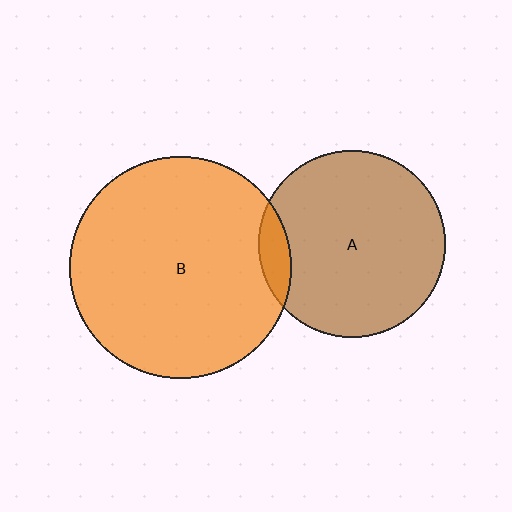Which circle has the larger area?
Circle B (orange).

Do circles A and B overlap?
Yes.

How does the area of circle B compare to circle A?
Approximately 1.4 times.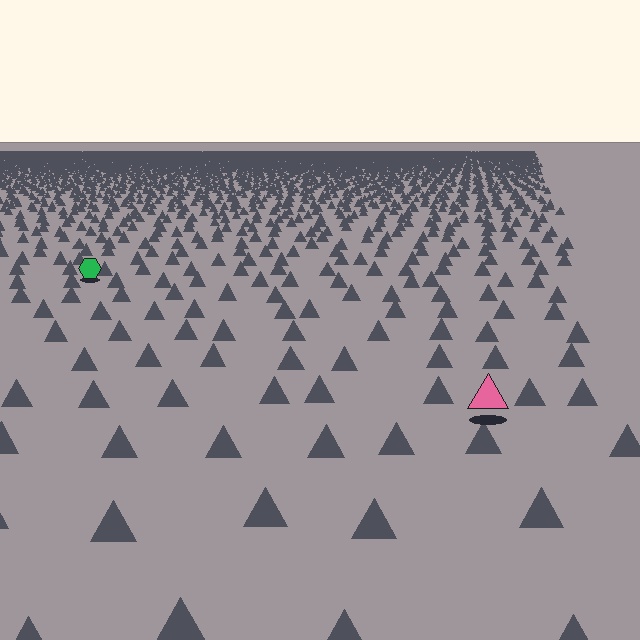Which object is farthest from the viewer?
The green hexagon is farthest from the viewer. It appears smaller and the ground texture around it is denser.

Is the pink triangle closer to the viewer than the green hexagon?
Yes. The pink triangle is closer — you can tell from the texture gradient: the ground texture is coarser near it.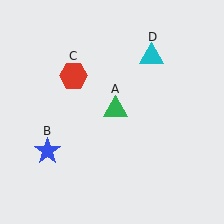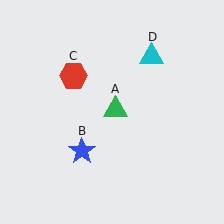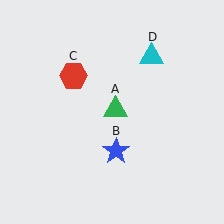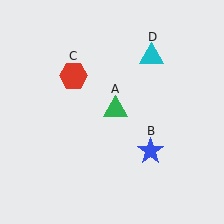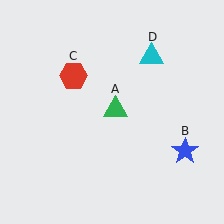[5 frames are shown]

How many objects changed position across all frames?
1 object changed position: blue star (object B).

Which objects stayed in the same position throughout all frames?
Green triangle (object A) and red hexagon (object C) and cyan triangle (object D) remained stationary.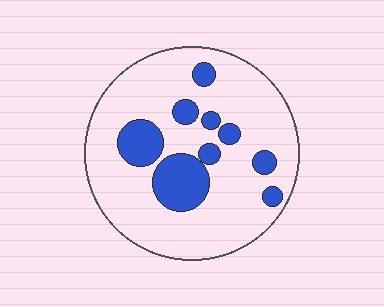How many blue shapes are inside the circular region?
9.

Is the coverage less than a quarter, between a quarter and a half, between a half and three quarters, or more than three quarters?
Less than a quarter.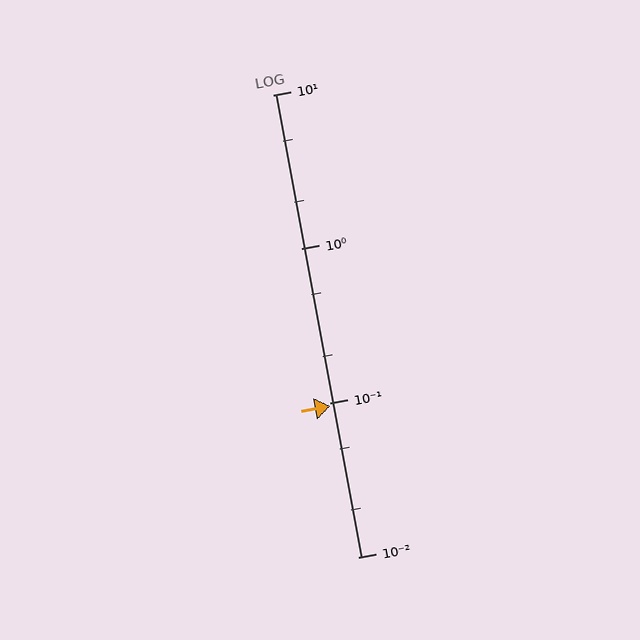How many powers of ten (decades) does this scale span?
The scale spans 3 decades, from 0.01 to 10.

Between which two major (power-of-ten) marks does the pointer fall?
The pointer is between 0.01 and 0.1.